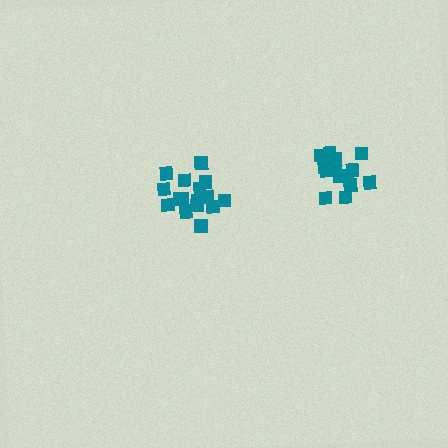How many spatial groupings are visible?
There are 2 spatial groupings.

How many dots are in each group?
Group 1: 17 dots, Group 2: 16 dots (33 total).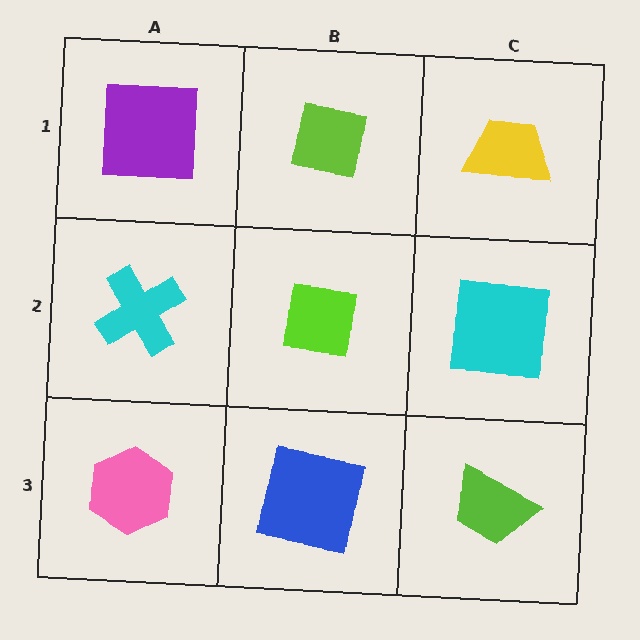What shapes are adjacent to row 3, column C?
A cyan square (row 2, column C), a blue square (row 3, column B).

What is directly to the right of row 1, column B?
A yellow trapezoid.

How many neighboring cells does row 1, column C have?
2.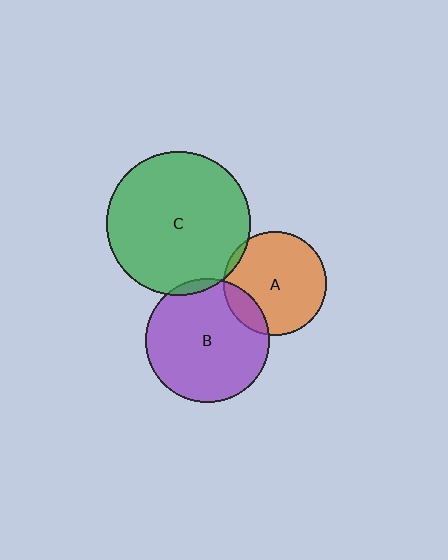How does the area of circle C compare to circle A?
Approximately 1.9 times.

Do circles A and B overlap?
Yes.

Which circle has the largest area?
Circle C (green).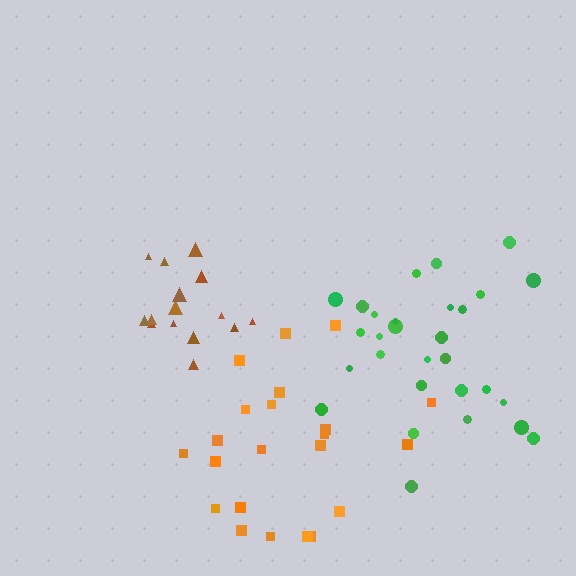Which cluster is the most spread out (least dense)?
Orange.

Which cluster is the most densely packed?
Brown.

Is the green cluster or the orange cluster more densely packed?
Green.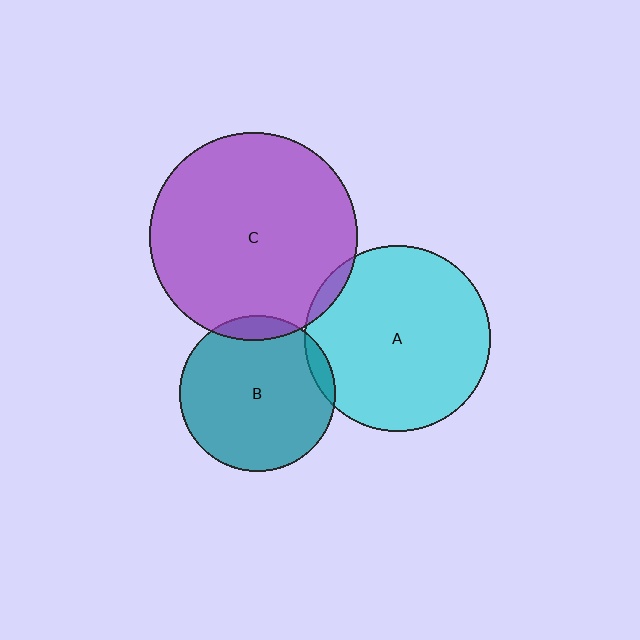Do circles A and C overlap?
Yes.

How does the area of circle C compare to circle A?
Approximately 1.3 times.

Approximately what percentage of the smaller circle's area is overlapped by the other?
Approximately 5%.